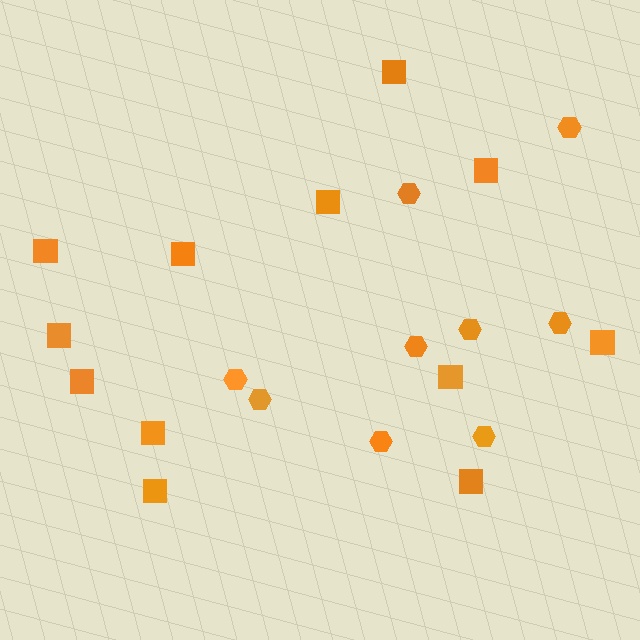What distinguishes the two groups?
There are 2 groups: one group of hexagons (9) and one group of squares (12).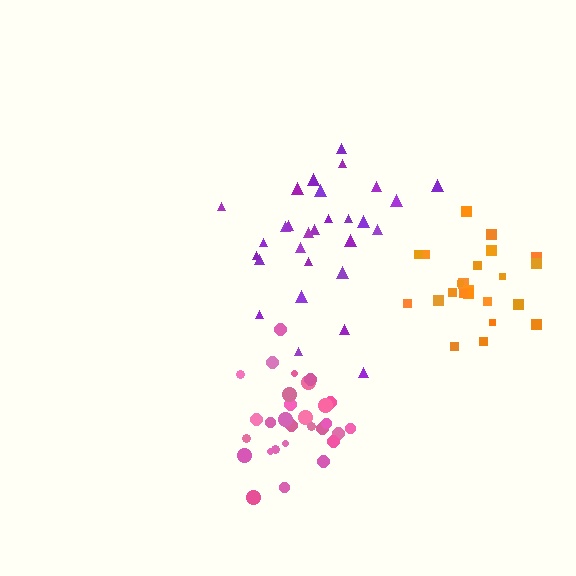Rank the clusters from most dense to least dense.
pink, orange, purple.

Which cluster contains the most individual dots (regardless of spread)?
Pink (30).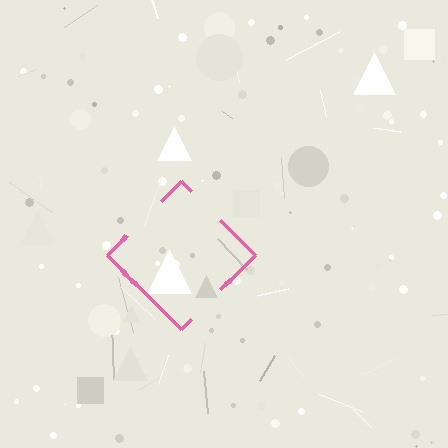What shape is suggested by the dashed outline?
The dashed outline suggests a diamond.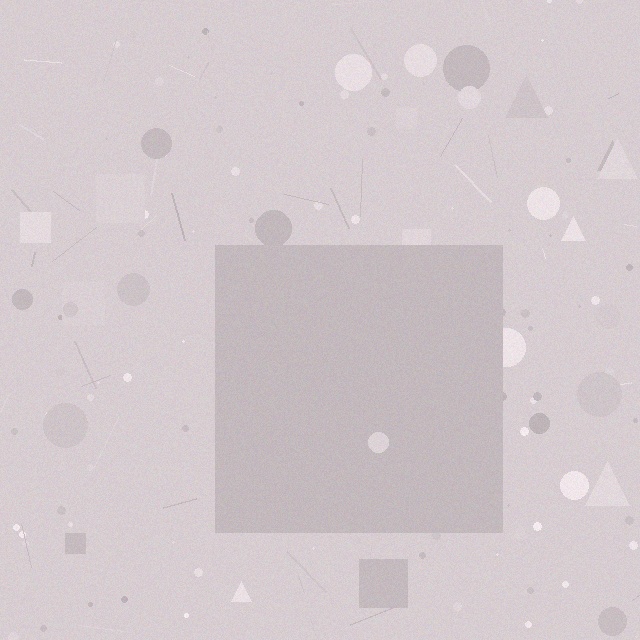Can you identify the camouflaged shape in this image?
The camouflaged shape is a square.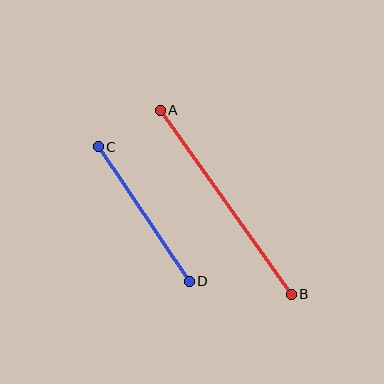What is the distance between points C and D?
The distance is approximately 162 pixels.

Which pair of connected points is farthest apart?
Points A and B are farthest apart.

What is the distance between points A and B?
The distance is approximately 226 pixels.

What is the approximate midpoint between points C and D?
The midpoint is at approximately (144, 214) pixels.